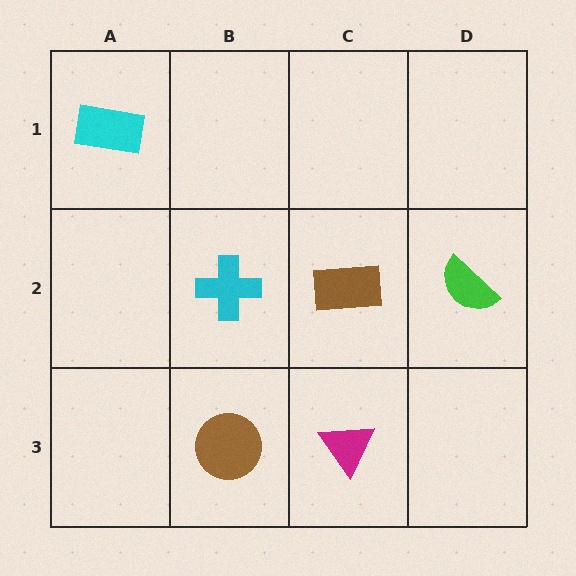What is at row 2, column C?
A brown rectangle.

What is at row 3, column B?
A brown circle.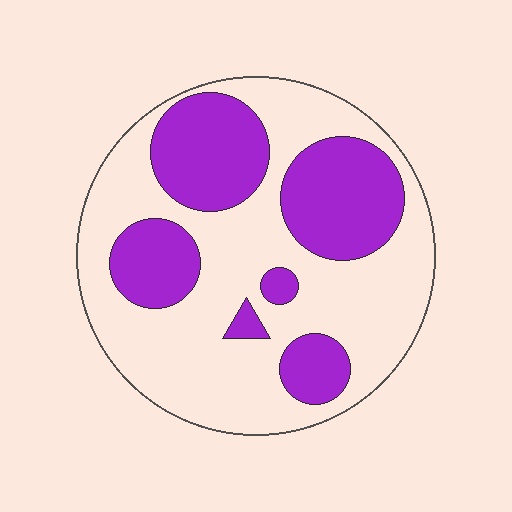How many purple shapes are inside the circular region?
6.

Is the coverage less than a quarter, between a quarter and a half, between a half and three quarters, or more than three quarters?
Between a quarter and a half.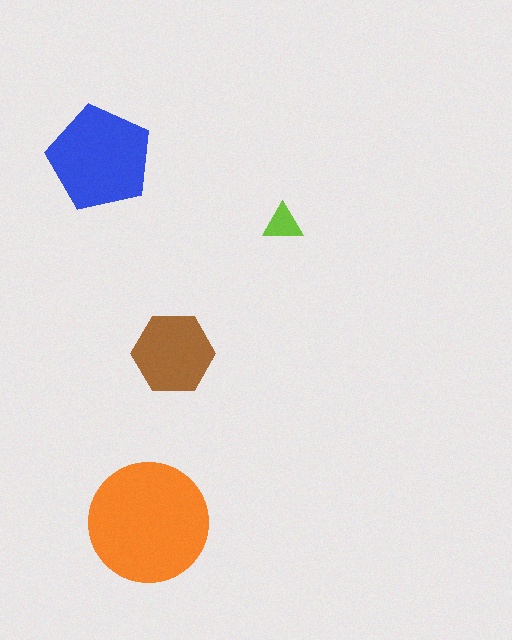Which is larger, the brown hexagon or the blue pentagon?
The blue pentagon.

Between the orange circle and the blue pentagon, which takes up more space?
The orange circle.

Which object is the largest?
The orange circle.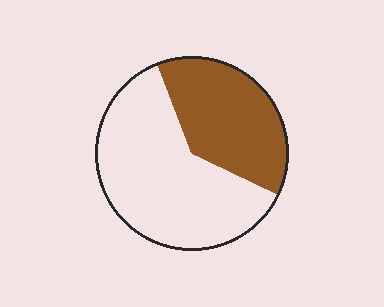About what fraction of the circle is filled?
About three eighths (3/8).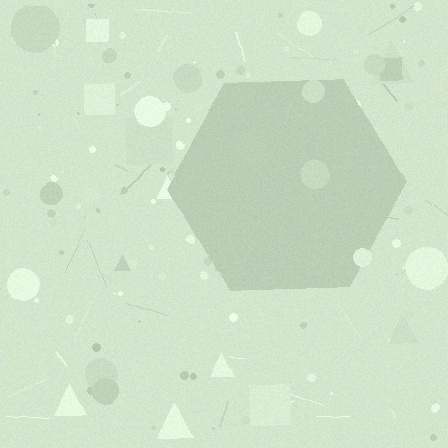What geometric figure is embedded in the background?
A hexagon is embedded in the background.